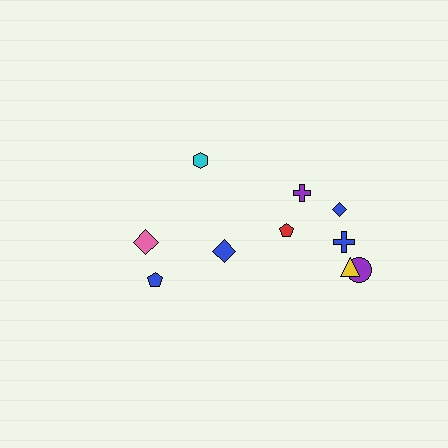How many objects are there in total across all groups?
There are 10 objects.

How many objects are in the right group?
There are 6 objects.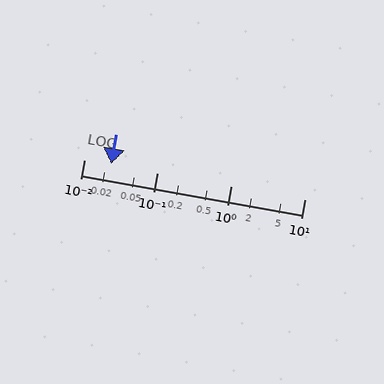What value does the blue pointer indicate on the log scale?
The pointer indicates approximately 0.023.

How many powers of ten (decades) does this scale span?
The scale spans 3 decades, from 0.01 to 10.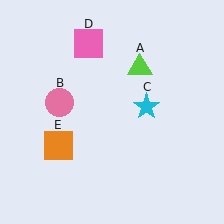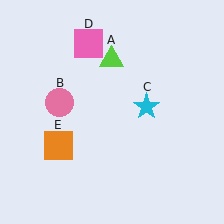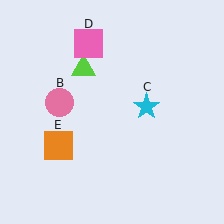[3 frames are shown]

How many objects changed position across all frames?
1 object changed position: lime triangle (object A).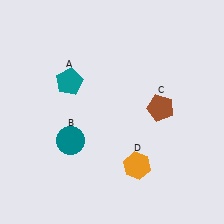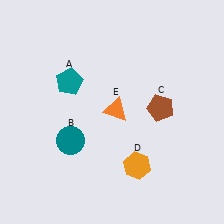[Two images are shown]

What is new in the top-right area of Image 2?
An orange triangle (E) was added in the top-right area of Image 2.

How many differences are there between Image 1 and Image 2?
There is 1 difference between the two images.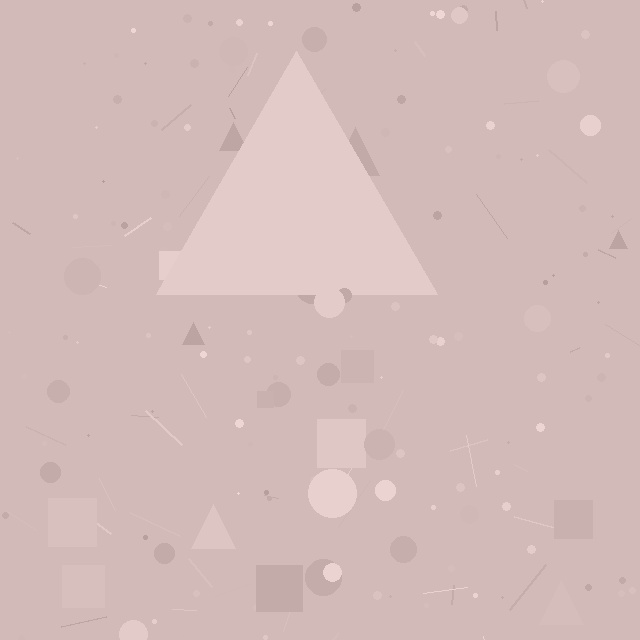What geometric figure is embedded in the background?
A triangle is embedded in the background.